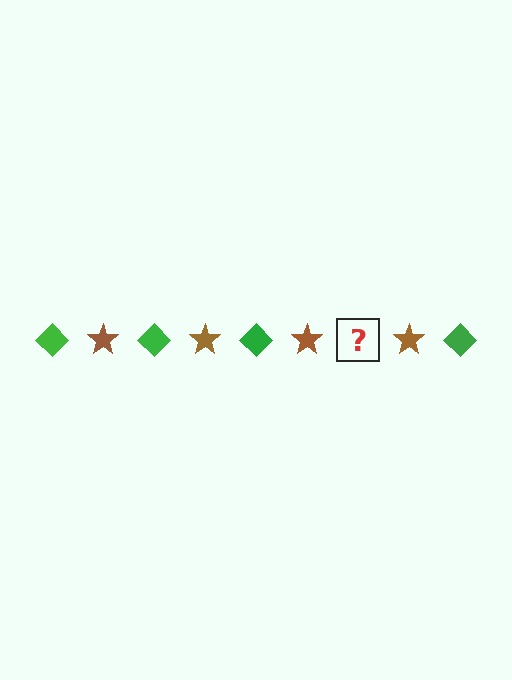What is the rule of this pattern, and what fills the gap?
The rule is that the pattern alternates between green diamond and brown star. The gap should be filled with a green diamond.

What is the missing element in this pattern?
The missing element is a green diamond.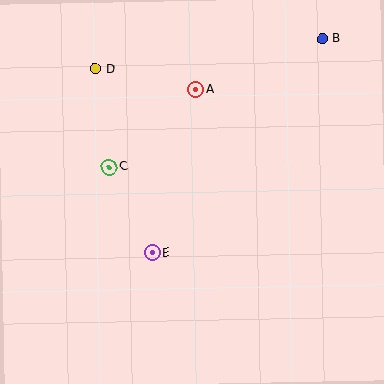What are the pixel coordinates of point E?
Point E is at (152, 252).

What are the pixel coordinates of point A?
Point A is at (196, 89).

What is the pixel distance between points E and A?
The distance between E and A is 169 pixels.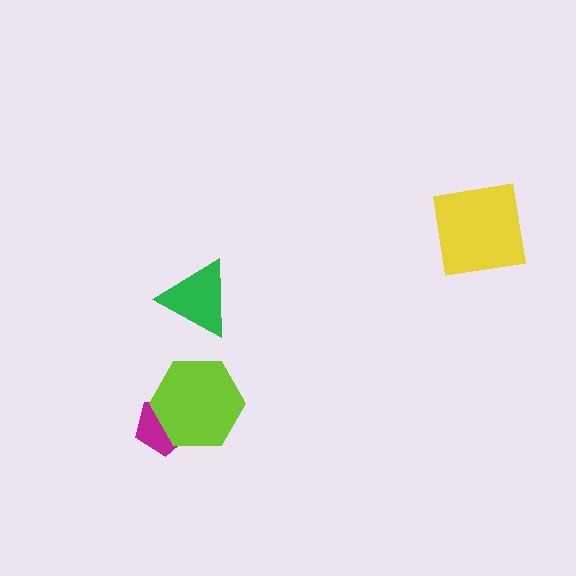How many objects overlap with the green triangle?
0 objects overlap with the green triangle.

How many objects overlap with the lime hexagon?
1 object overlaps with the lime hexagon.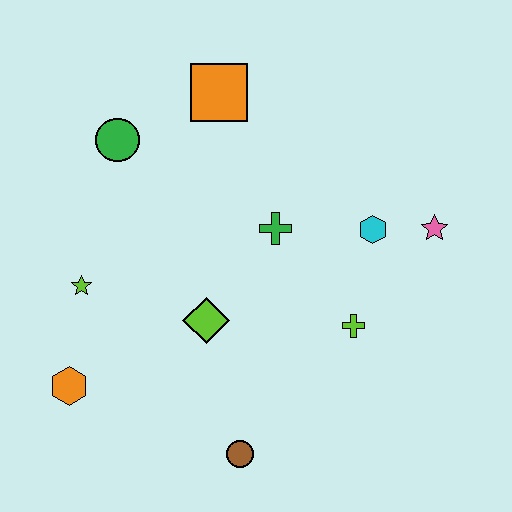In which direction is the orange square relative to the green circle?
The orange square is to the right of the green circle.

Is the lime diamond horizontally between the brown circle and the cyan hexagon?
No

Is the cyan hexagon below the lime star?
No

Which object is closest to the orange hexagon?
The lime star is closest to the orange hexagon.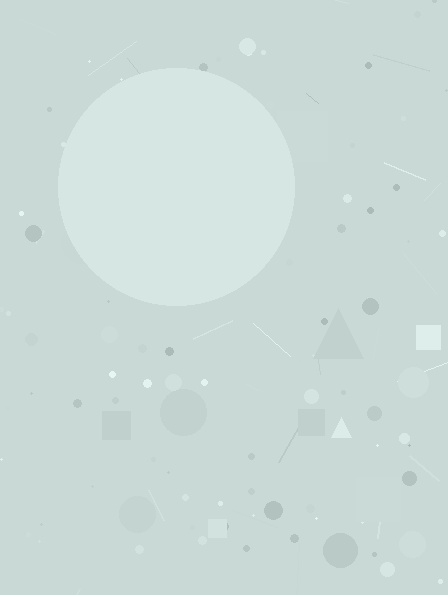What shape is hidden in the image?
A circle is hidden in the image.